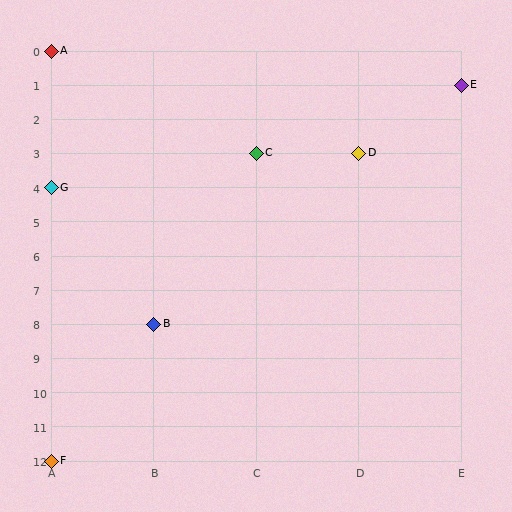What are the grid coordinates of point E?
Point E is at grid coordinates (E, 1).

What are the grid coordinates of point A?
Point A is at grid coordinates (A, 0).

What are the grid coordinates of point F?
Point F is at grid coordinates (A, 12).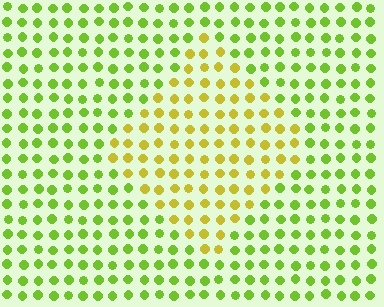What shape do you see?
I see a diamond.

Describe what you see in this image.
The image is filled with small lime elements in a uniform arrangement. A diamond-shaped region is visible where the elements are tinted to a slightly different hue, forming a subtle color boundary.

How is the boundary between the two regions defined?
The boundary is defined purely by a slight shift in hue (about 36 degrees). Spacing, size, and orientation are identical on both sides.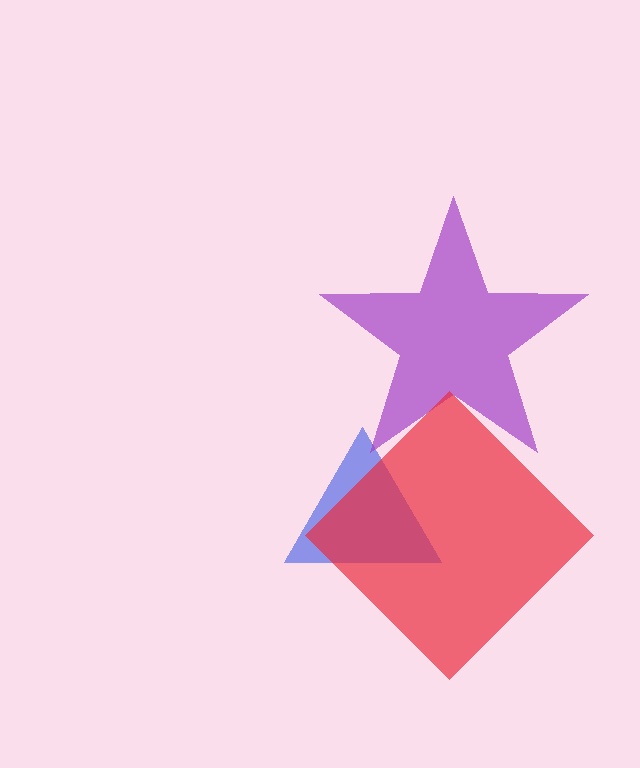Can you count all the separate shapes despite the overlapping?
Yes, there are 3 separate shapes.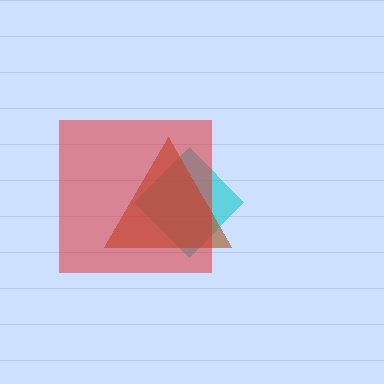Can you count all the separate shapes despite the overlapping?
Yes, there are 3 separate shapes.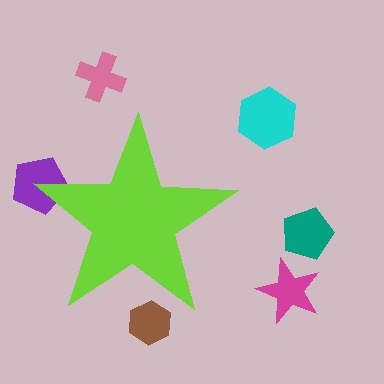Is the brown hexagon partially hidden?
Yes, the brown hexagon is partially hidden behind the lime star.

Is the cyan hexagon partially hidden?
No, the cyan hexagon is fully visible.